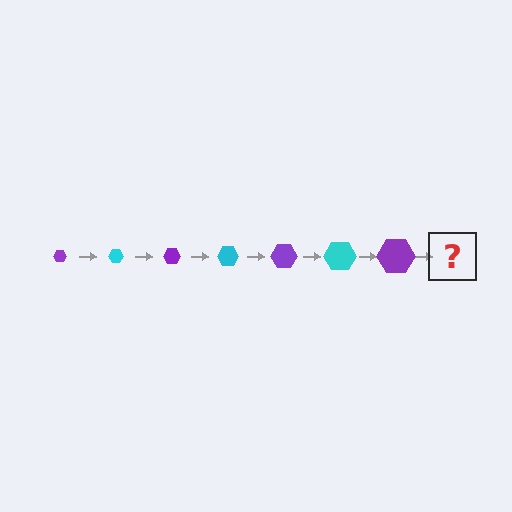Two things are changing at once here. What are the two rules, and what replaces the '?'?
The two rules are that the hexagon grows larger each step and the color cycles through purple and cyan. The '?' should be a cyan hexagon, larger than the previous one.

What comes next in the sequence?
The next element should be a cyan hexagon, larger than the previous one.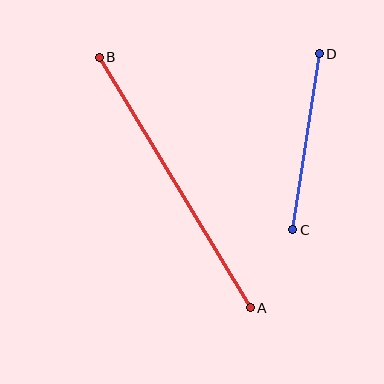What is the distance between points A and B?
The distance is approximately 293 pixels.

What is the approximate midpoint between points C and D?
The midpoint is at approximately (306, 142) pixels.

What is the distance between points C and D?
The distance is approximately 178 pixels.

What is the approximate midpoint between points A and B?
The midpoint is at approximately (175, 183) pixels.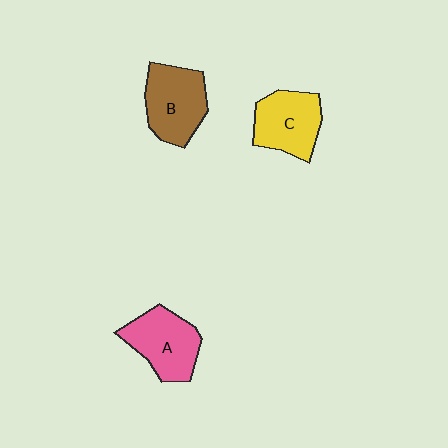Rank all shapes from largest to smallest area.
From largest to smallest: B (brown), A (pink), C (yellow).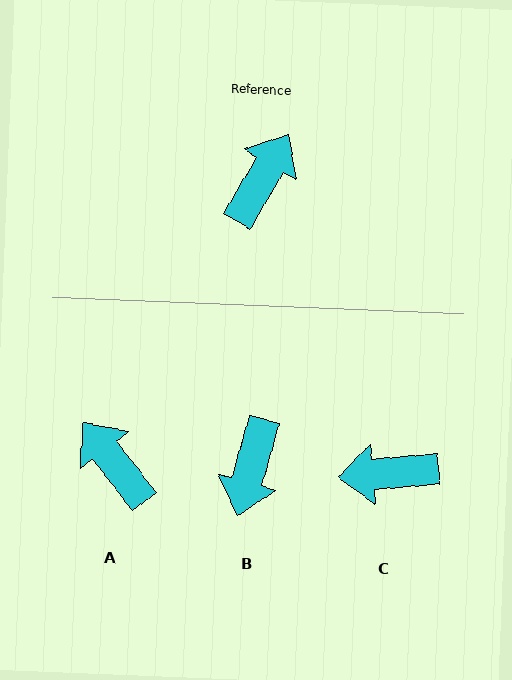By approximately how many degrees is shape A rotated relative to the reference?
Approximately 69 degrees counter-clockwise.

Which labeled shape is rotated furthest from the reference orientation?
B, about 165 degrees away.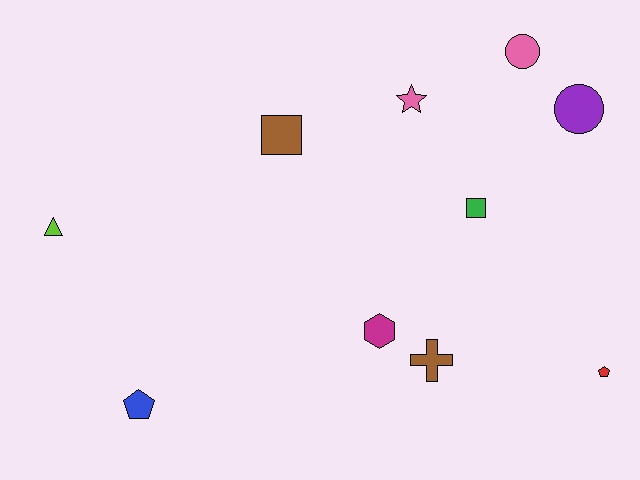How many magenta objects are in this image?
There is 1 magenta object.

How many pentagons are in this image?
There are 2 pentagons.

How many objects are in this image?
There are 10 objects.